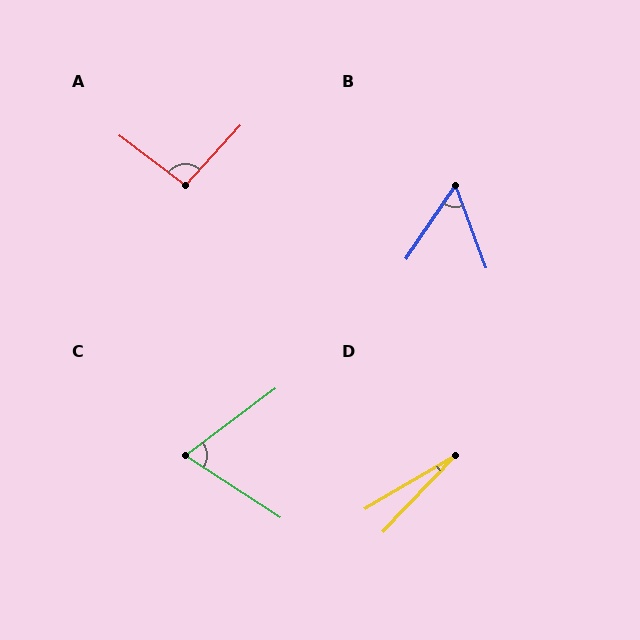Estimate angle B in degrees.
Approximately 54 degrees.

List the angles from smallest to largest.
D (16°), B (54°), C (70°), A (95°).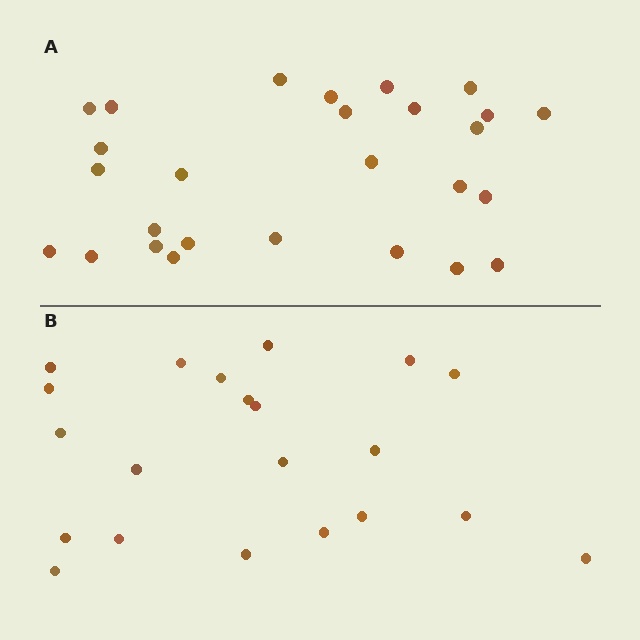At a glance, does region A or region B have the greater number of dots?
Region A (the top region) has more dots.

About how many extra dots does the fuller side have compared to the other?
Region A has about 6 more dots than region B.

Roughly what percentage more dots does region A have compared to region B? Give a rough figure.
About 30% more.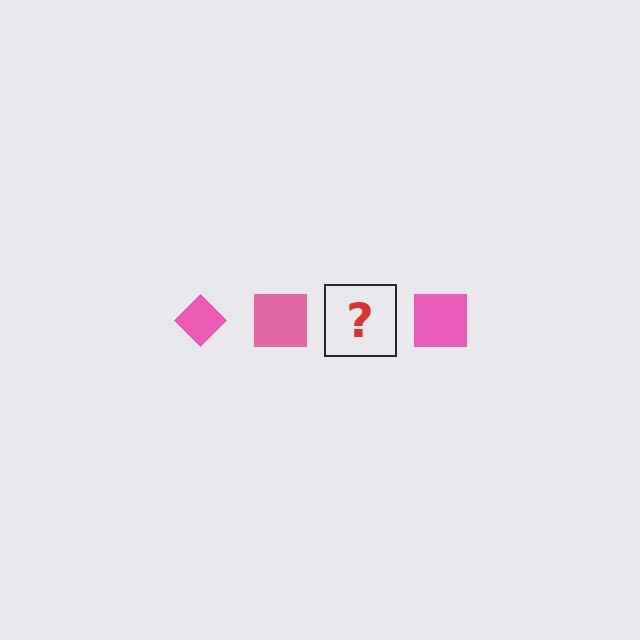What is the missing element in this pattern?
The missing element is a pink diamond.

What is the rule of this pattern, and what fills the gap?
The rule is that the pattern cycles through diamond, square shapes in pink. The gap should be filled with a pink diamond.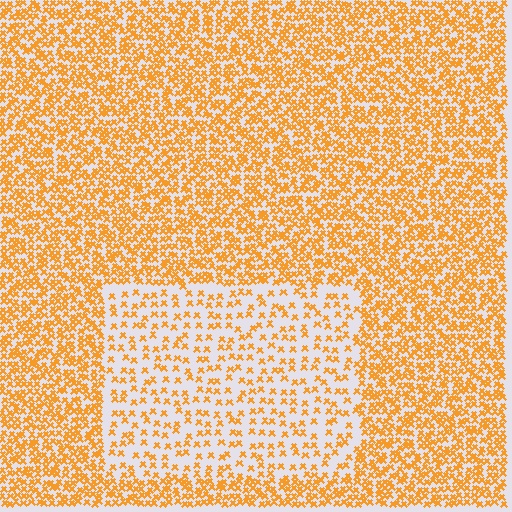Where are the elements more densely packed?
The elements are more densely packed outside the rectangle boundary.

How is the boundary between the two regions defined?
The boundary is defined by a change in element density (approximately 2.4x ratio). All elements are the same color, size, and shape.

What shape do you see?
I see a rectangle.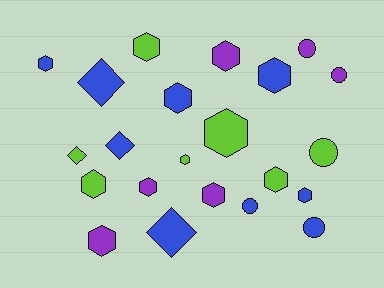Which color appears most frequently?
Blue, with 9 objects.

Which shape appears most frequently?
Hexagon, with 13 objects.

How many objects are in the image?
There are 22 objects.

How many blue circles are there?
There are 2 blue circles.